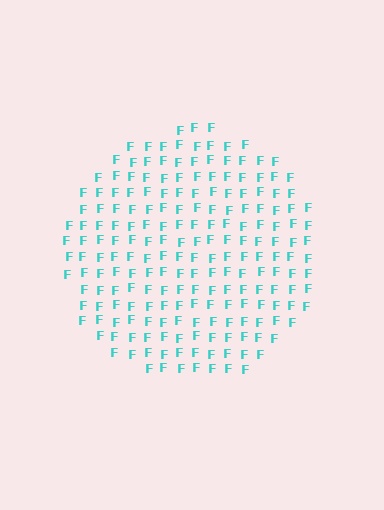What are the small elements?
The small elements are letter F's.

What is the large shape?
The large shape is a circle.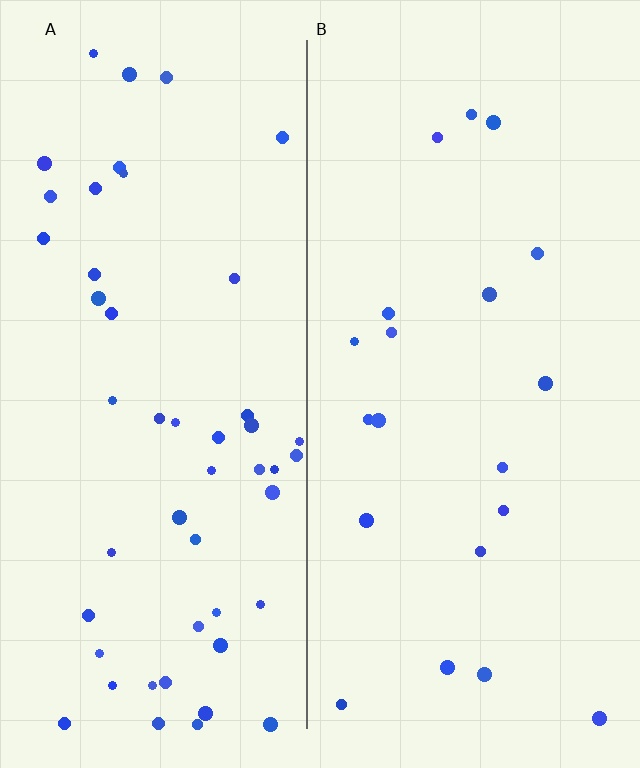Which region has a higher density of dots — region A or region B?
A (the left).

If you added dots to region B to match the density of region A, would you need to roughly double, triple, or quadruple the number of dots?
Approximately double.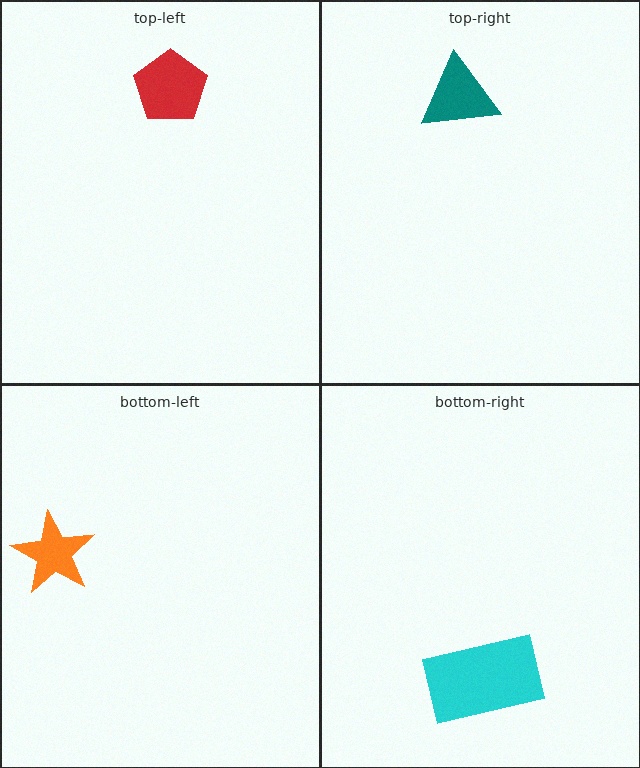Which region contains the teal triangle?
The top-right region.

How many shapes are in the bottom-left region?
1.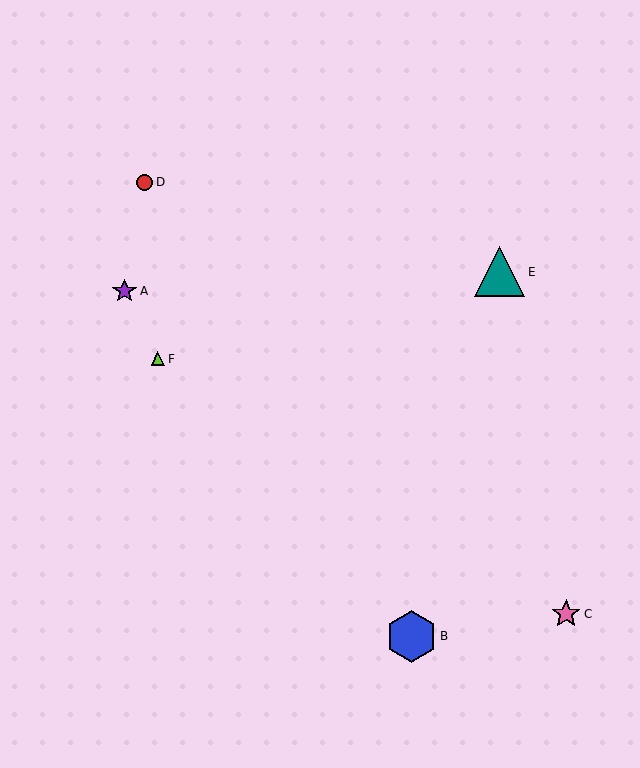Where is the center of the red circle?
The center of the red circle is at (145, 182).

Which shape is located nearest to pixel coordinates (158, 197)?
The red circle (labeled D) at (145, 182) is nearest to that location.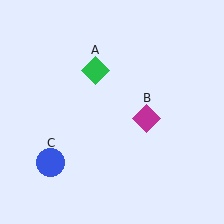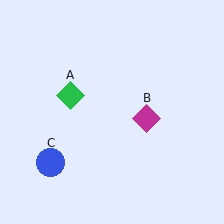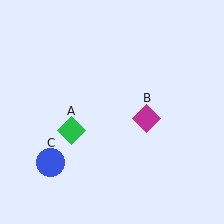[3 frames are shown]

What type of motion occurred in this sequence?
The green diamond (object A) rotated counterclockwise around the center of the scene.